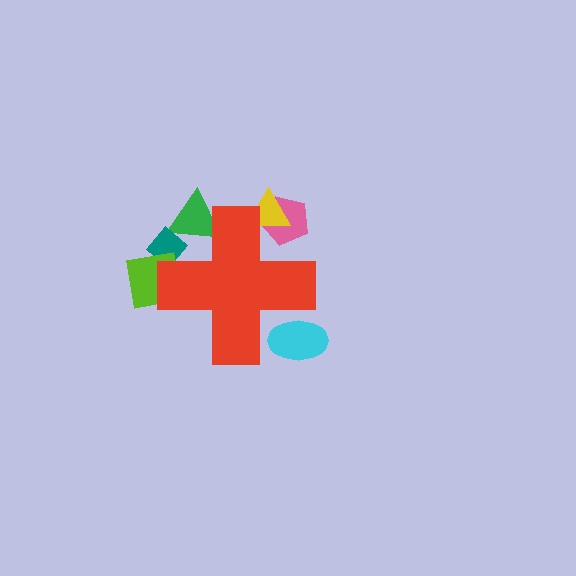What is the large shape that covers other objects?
A red cross.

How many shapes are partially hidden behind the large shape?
6 shapes are partially hidden.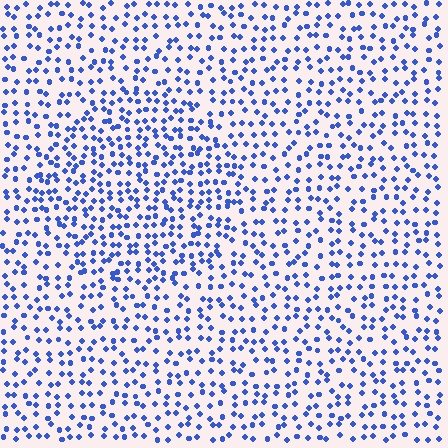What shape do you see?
I see a circle.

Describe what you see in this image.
The image contains small blue elements arranged at two different densities. A circle-shaped region is visible where the elements are more densely packed than the surrounding area.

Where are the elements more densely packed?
The elements are more densely packed inside the circle boundary.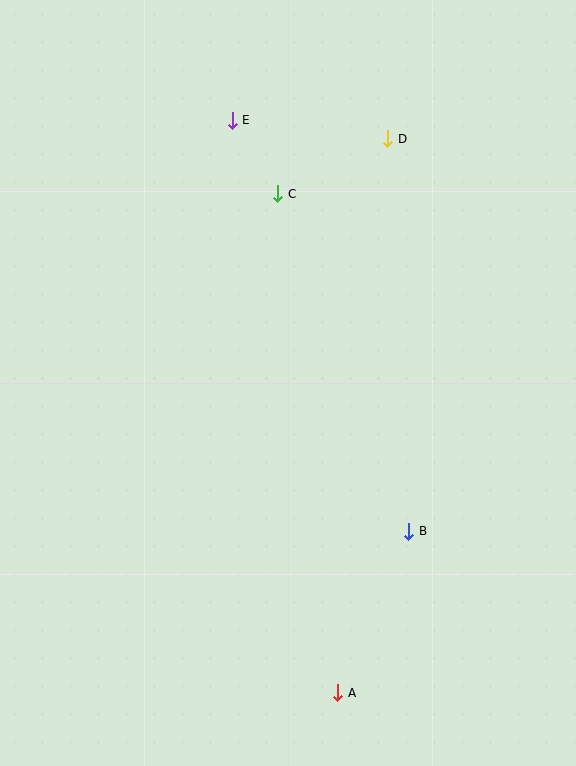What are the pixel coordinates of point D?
Point D is at (388, 139).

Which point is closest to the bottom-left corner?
Point A is closest to the bottom-left corner.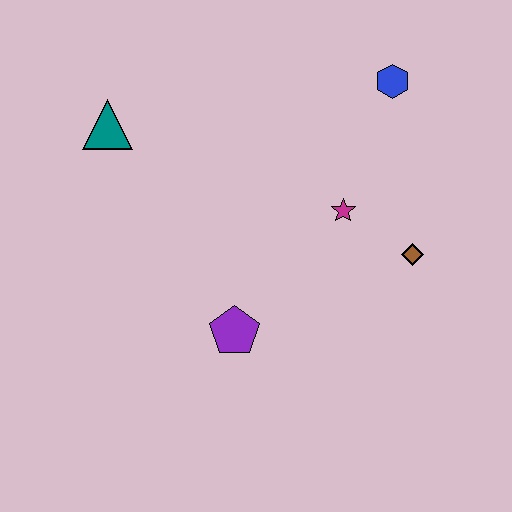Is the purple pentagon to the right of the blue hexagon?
No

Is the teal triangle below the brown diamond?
No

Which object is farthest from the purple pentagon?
The blue hexagon is farthest from the purple pentagon.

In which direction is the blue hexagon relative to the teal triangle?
The blue hexagon is to the right of the teal triangle.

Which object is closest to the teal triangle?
The purple pentagon is closest to the teal triangle.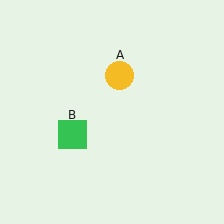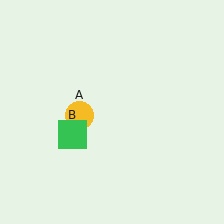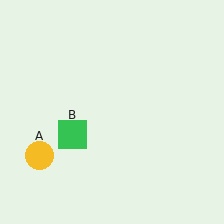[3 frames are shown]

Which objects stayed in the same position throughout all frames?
Green square (object B) remained stationary.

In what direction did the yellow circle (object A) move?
The yellow circle (object A) moved down and to the left.